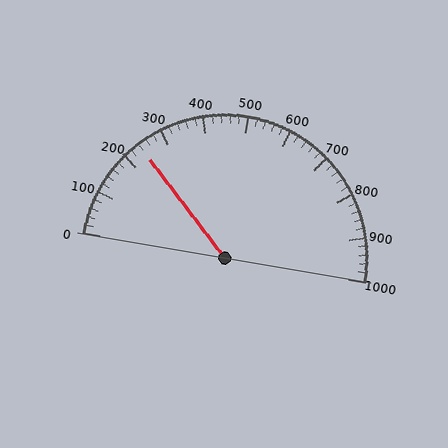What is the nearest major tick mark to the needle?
The nearest major tick mark is 200.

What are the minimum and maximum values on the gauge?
The gauge ranges from 0 to 1000.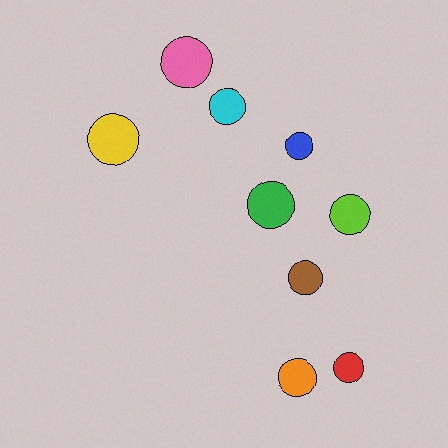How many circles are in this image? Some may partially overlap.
There are 9 circles.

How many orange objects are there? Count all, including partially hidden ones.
There is 1 orange object.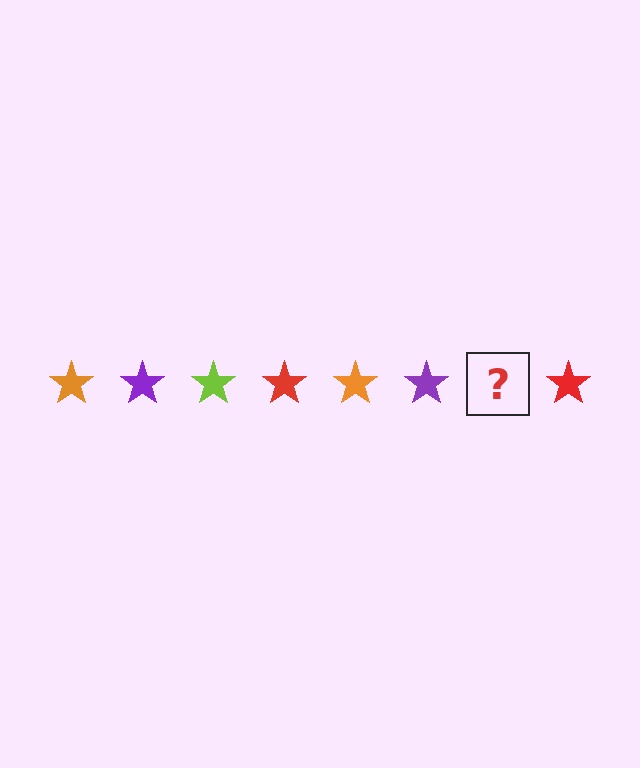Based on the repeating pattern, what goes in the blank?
The blank should be a lime star.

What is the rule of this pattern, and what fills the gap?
The rule is that the pattern cycles through orange, purple, lime, red stars. The gap should be filled with a lime star.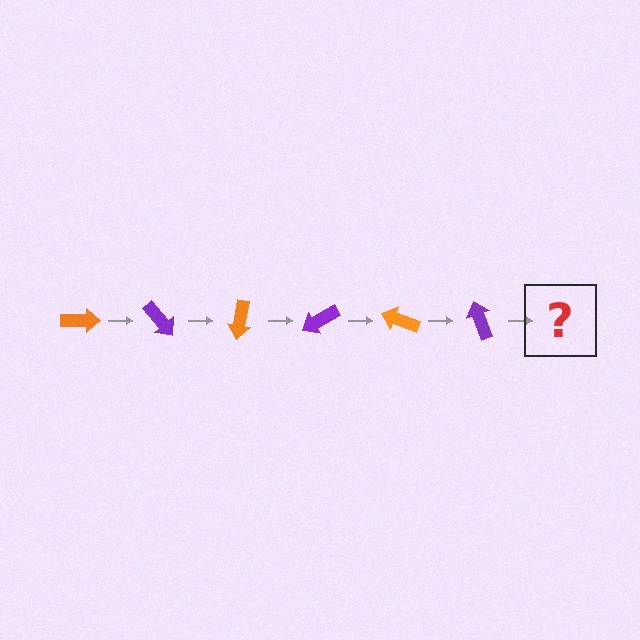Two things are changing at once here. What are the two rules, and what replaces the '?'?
The two rules are that it rotates 50 degrees each step and the color cycles through orange and purple. The '?' should be an orange arrow, rotated 300 degrees from the start.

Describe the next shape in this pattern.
It should be an orange arrow, rotated 300 degrees from the start.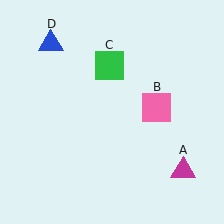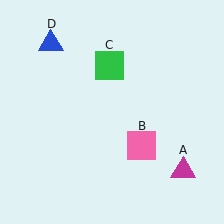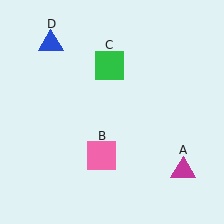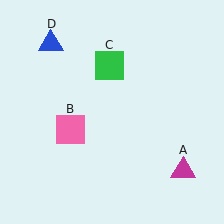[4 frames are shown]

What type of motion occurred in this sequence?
The pink square (object B) rotated clockwise around the center of the scene.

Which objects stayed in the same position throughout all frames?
Magenta triangle (object A) and green square (object C) and blue triangle (object D) remained stationary.